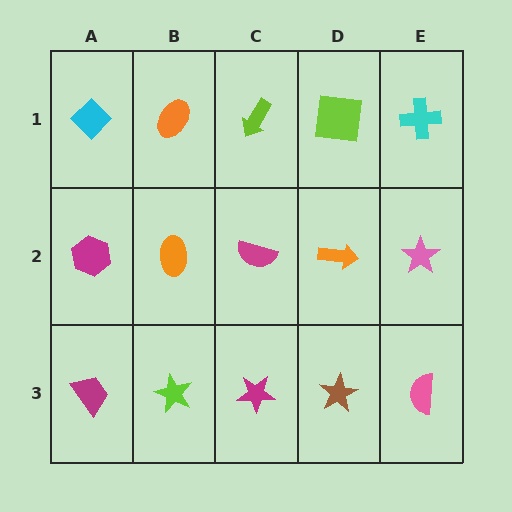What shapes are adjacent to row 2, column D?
A lime square (row 1, column D), a brown star (row 3, column D), a magenta semicircle (row 2, column C), a pink star (row 2, column E).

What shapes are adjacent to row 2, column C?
A lime arrow (row 1, column C), a magenta star (row 3, column C), an orange ellipse (row 2, column B), an orange arrow (row 2, column D).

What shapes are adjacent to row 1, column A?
A magenta hexagon (row 2, column A), an orange ellipse (row 1, column B).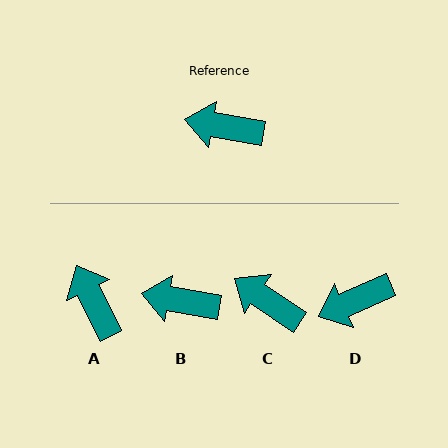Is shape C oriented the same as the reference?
No, it is off by about 24 degrees.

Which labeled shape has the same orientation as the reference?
B.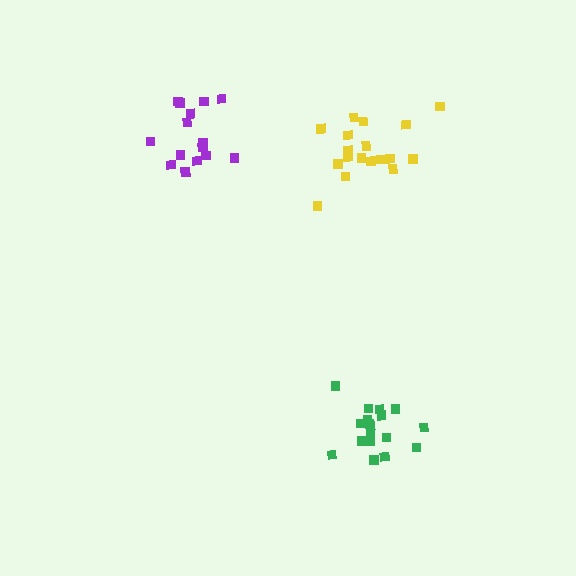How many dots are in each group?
Group 1: 19 dots, Group 2: 15 dots, Group 3: 18 dots (52 total).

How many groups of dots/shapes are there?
There are 3 groups.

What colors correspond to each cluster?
The clusters are colored: yellow, purple, green.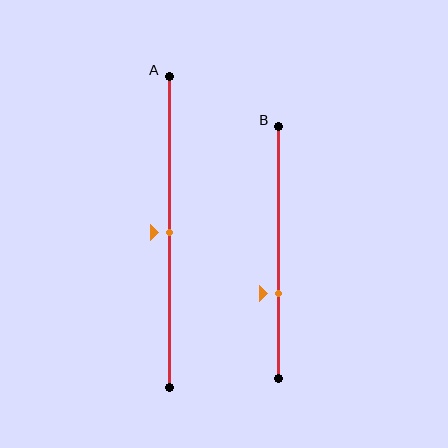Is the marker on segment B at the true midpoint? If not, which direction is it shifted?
No, the marker on segment B is shifted downward by about 16% of the segment length.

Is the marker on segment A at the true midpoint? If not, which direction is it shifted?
Yes, the marker on segment A is at the true midpoint.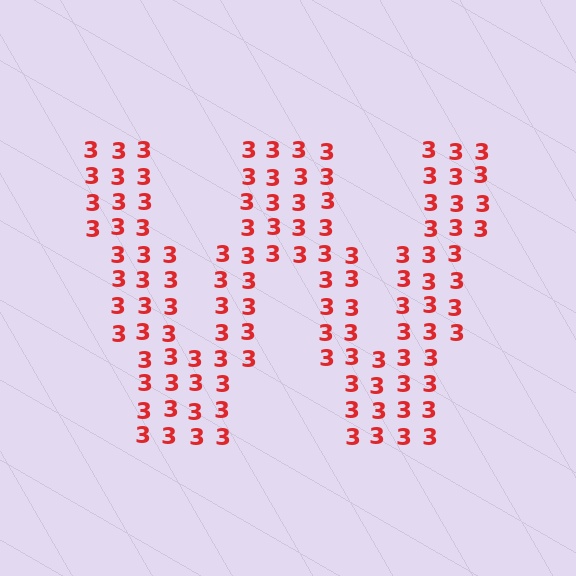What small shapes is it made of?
It is made of small digit 3's.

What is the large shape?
The large shape is the letter W.